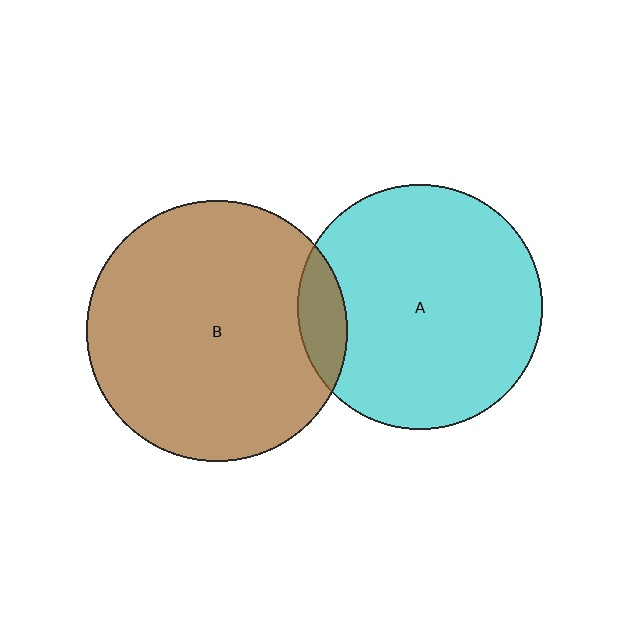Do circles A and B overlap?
Yes.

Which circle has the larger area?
Circle B (brown).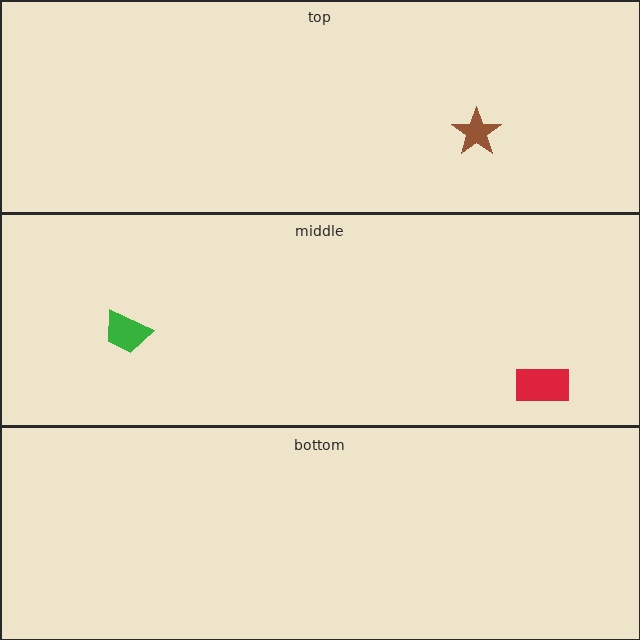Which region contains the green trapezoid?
The middle region.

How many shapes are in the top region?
1.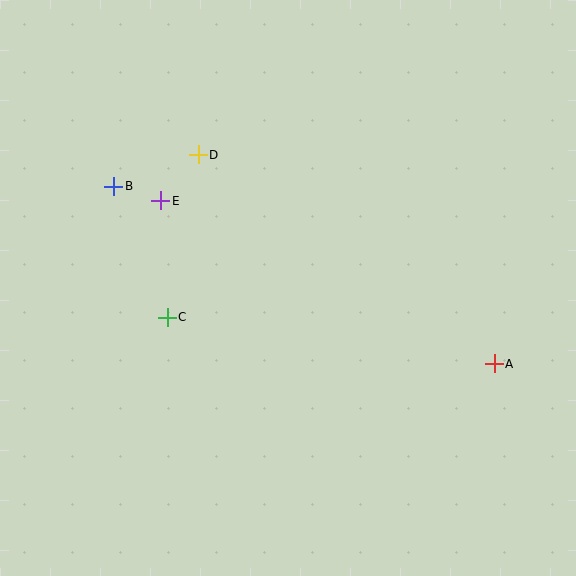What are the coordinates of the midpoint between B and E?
The midpoint between B and E is at (137, 194).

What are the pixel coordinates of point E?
Point E is at (161, 201).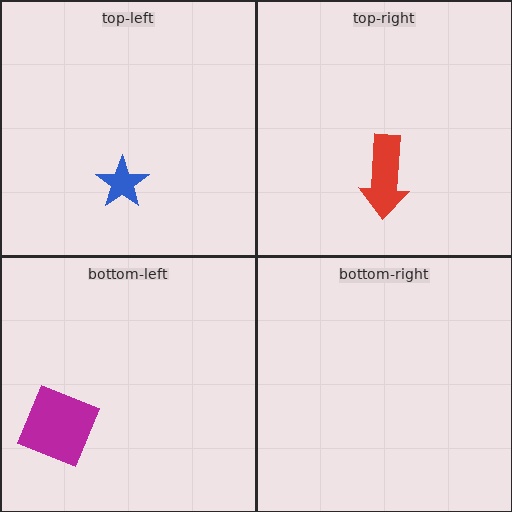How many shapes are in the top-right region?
1.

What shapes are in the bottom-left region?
The magenta diamond.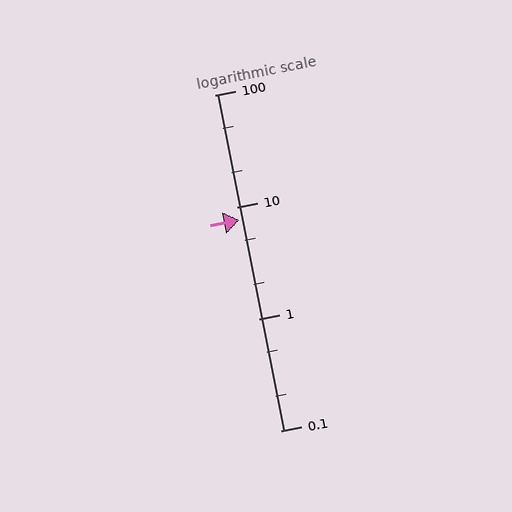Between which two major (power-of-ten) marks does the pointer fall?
The pointer is between 1 and 10.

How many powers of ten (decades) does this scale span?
The scale spans 3 decades, from 0.1 to 100.